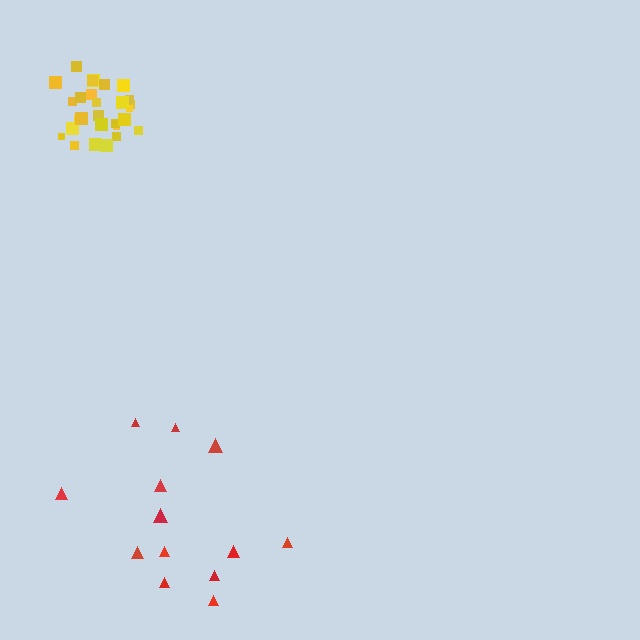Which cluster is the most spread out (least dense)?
Red.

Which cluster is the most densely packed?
Yellow.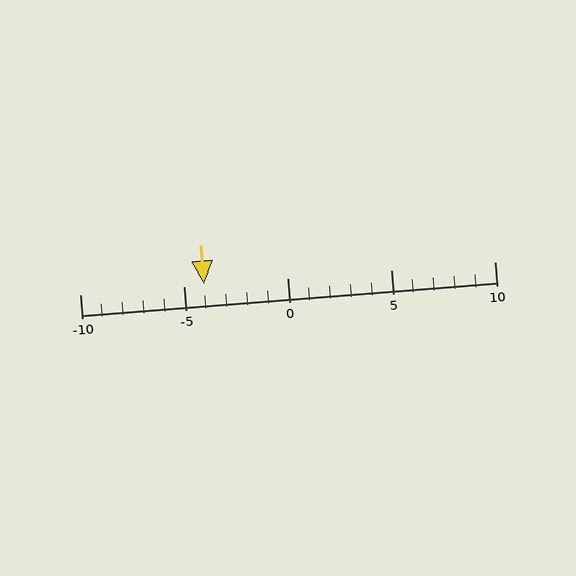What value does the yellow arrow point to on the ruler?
The yellow arrow points to approximately -4.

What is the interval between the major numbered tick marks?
The major tick marks are spaced 5 units apart.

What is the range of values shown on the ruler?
The ruler shows values from -10 to 10.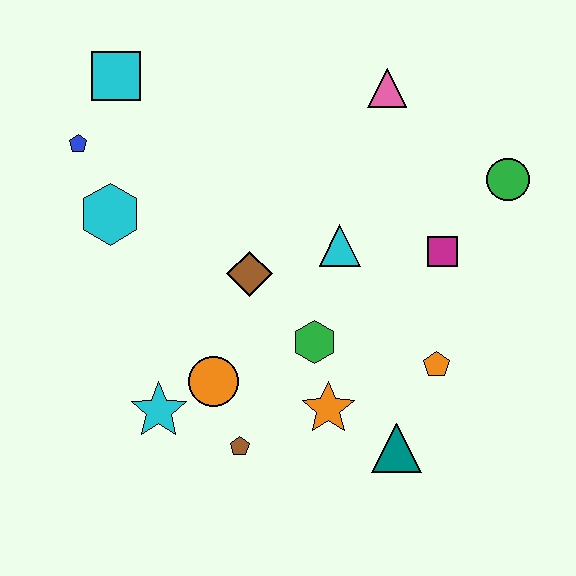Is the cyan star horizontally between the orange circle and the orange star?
No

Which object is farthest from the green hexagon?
The cyan square is farthest from the green hexagon.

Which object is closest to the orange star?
The green hexagon is closest to the orange star.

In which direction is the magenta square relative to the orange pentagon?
The magenta square is above the orange pentagon.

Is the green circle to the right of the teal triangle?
Yes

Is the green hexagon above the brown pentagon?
Yes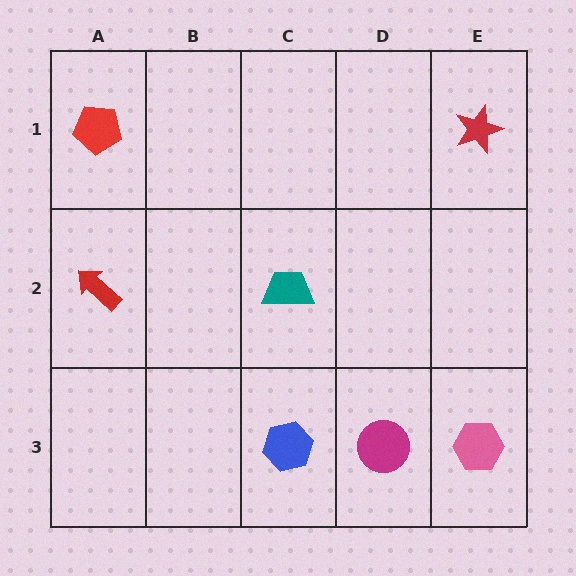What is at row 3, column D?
A magenta circle.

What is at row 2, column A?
A red arrow.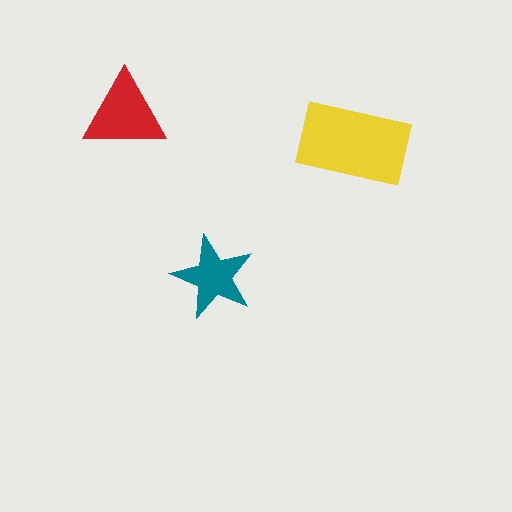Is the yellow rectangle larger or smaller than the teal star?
Larger.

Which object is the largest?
The yellow rectangle.